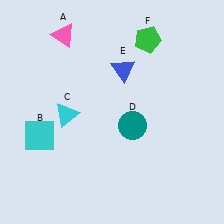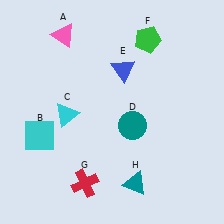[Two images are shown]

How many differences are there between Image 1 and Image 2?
There are 2 differences between the two images.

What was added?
A red cross (G), a teal triangle (H) were added in Image 2.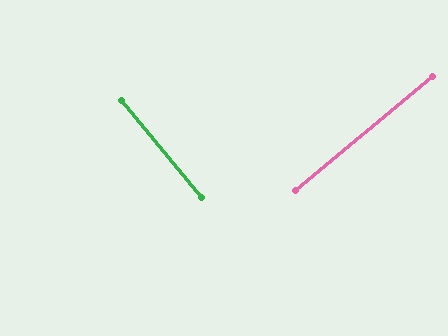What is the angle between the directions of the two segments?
Approximately 90 degrees.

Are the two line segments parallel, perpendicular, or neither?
Perpendicular — they meet at approximately 90°.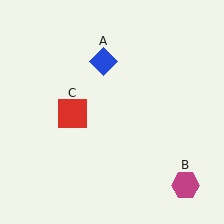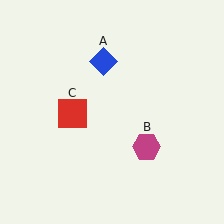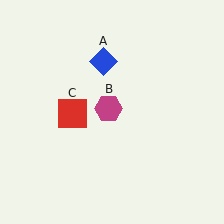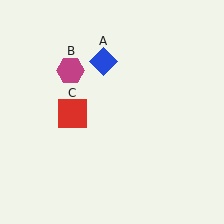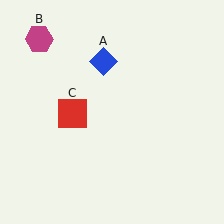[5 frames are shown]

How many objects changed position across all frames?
1 object changed position: magenta hexagon (object B).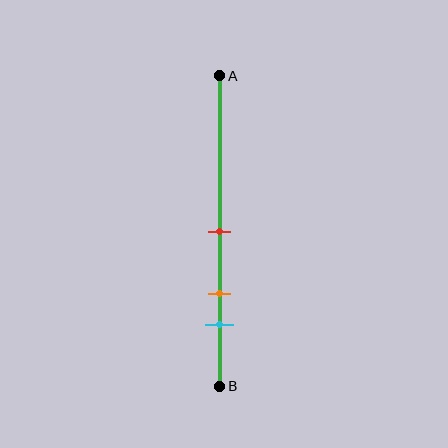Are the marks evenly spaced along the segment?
Yes, the marks are approximately evenly spaced.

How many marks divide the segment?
There are 3 marks dividing the segment.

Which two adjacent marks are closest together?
The orange and cyan marks are the closest adjacent pair.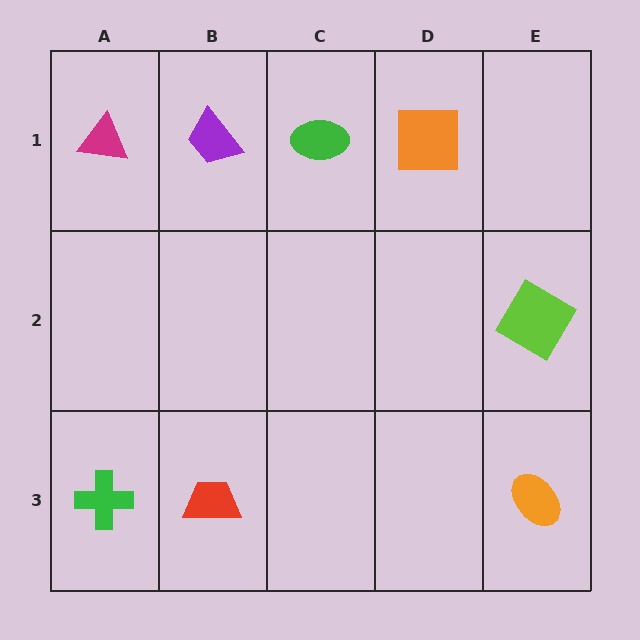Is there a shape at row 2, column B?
No, that cell is empty.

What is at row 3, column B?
A red trapezoid.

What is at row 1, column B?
A purple trapezoid.